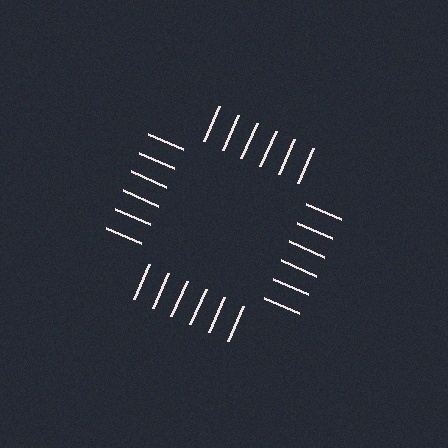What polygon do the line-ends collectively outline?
An illusory square — the line segments terminate on its edges but no continuous stroke is drawn.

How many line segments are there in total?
24 — 6 along each of the 4 edges.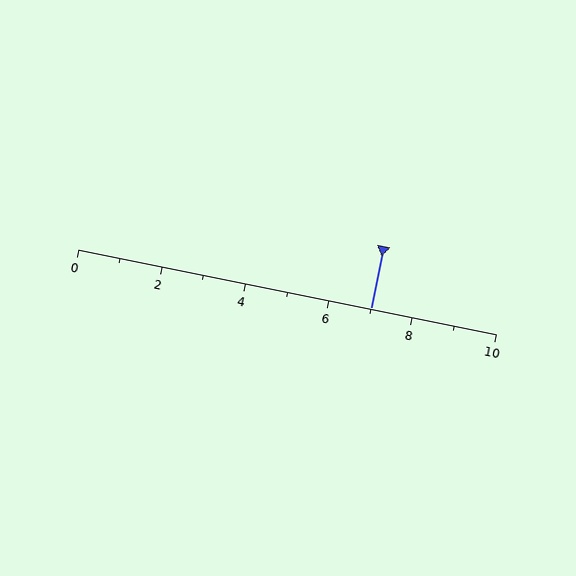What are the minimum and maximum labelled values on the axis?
The axis runs from 0 to 10.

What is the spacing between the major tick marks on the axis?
The major ticks are spaced 2 apart.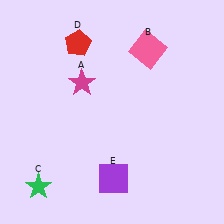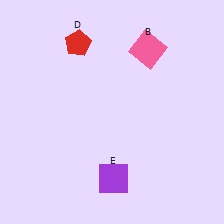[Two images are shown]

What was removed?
The magenta star (A), the green star (C) were removed in Image 2.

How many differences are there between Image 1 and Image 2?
There are 2 differences between the two images.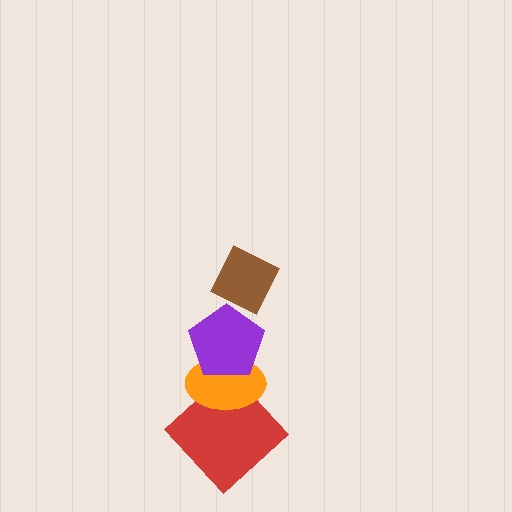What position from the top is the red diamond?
The red diamond is 4th from the top.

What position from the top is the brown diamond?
The brown diamond is 1st from the top.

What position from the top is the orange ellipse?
The orange ellipse is 3rd from the top.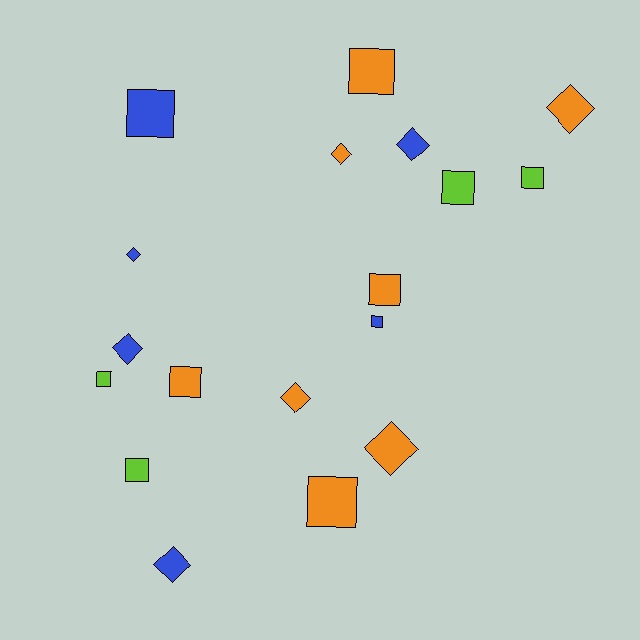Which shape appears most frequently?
Square, with 10 objects.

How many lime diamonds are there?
There are no lime diamonds.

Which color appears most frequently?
Orange, with 8 objects.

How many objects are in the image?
There are 18 objects.